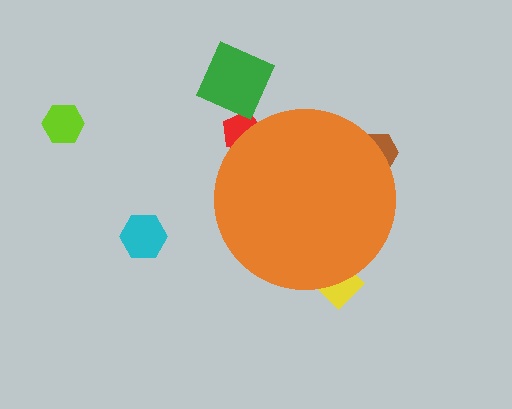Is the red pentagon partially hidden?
Yes, the red pentagon is partially hidden behind the orange circle.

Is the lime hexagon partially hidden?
No, the lime hexagon is fully visible.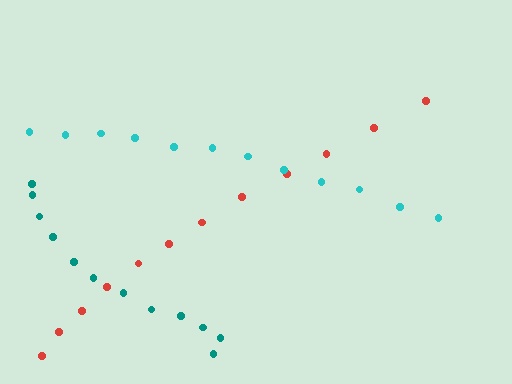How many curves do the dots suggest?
There are 3 distinct paths.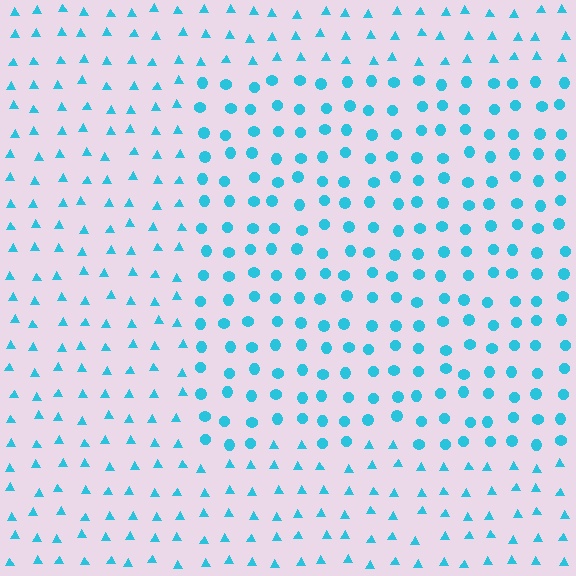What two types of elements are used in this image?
The image uses circles inside the rectangle region and triangles outside it.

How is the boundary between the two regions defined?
The boundary is defined by a change in element shape: circles inside vs. triangles outside. All elements share the same color and spacing.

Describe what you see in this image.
The image is filled with small cyan elements arranged in a uniform grid. A rectangle-shaped region contains circles, while the surrounding area contains triangles. The boundary is defined purely by the change in element shape.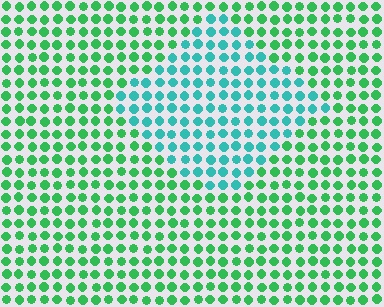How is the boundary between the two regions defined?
The boundary is defined purely by a slight shift in hue (about 40 degrees). Spacing, size, and orientation are identical on both sides.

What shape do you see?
I see a diamond.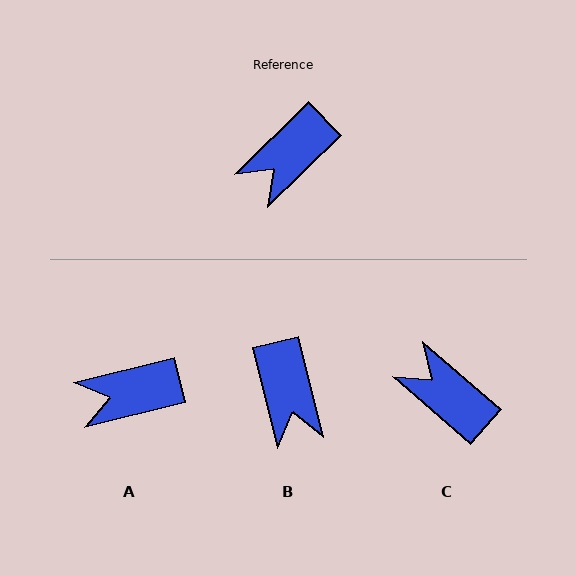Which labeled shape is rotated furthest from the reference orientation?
C, about 86 degrees away.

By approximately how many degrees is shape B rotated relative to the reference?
Approximately 59 degrees counter-clockwise.